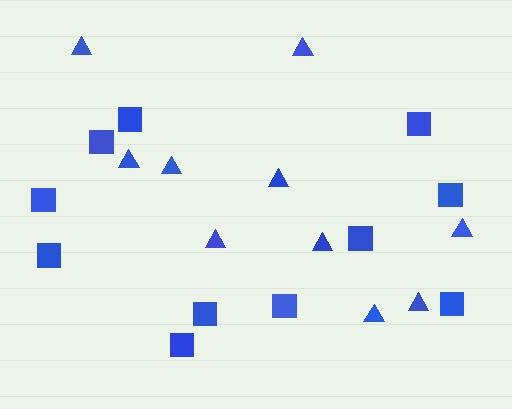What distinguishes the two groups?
There are 2 groups: one group of squares (11) and one group of triangles (10).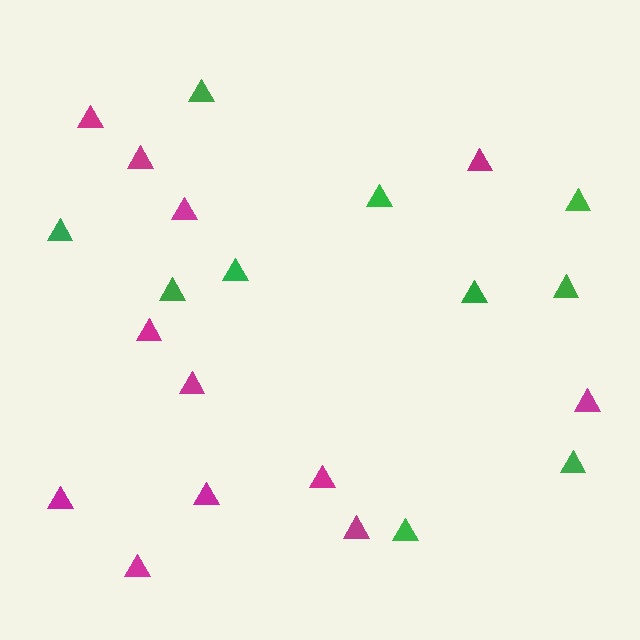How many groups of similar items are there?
There are 2 groups: one group of magenta triangles (12) and one group of green triangles (10).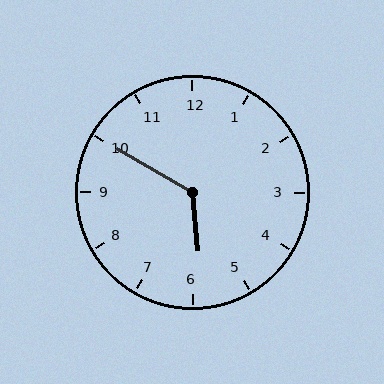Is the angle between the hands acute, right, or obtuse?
It is obtuse.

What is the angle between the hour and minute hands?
Approximately 125 degrees.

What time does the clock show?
5:50.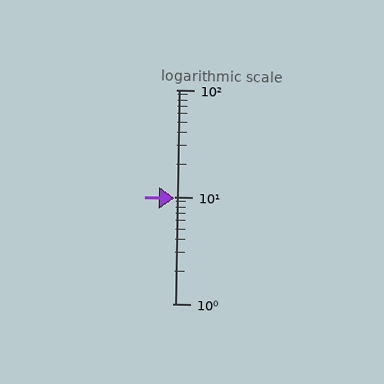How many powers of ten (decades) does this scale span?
The scale spans 2 decades, from 1 to 100.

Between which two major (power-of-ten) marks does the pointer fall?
The pointer is between 1 and 10.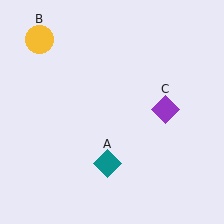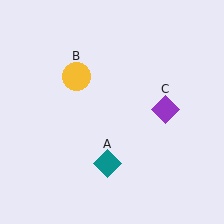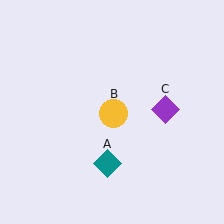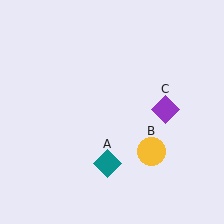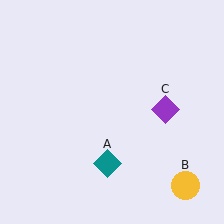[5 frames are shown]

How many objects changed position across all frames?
1 object changed position: yellow circle (object B).